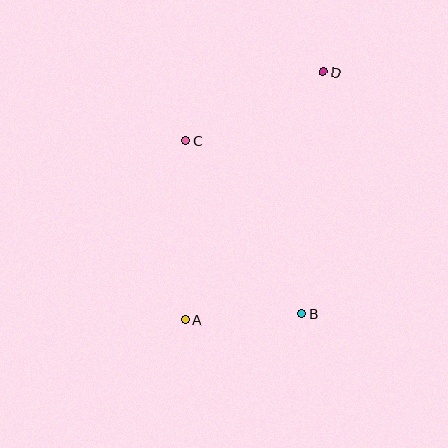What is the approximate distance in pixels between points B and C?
The distance between B and C is approximately 208 pixels.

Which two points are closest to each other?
Points A and B are closest to each other.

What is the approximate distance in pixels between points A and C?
The distance between A and C is approximately 179 pixels.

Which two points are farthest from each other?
Points A and D are farthest from each other.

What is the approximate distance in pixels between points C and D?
The distance between C and D is approximately 154 pixels.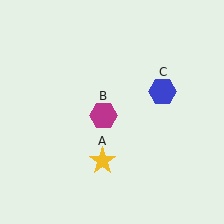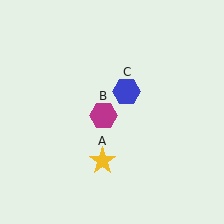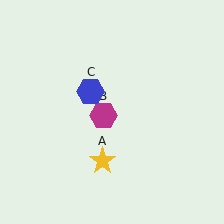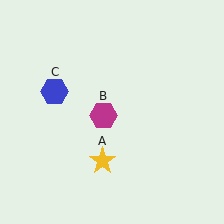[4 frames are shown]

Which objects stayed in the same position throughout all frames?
Yellow star (object A) and magenta hexagon (object B) remained stationary.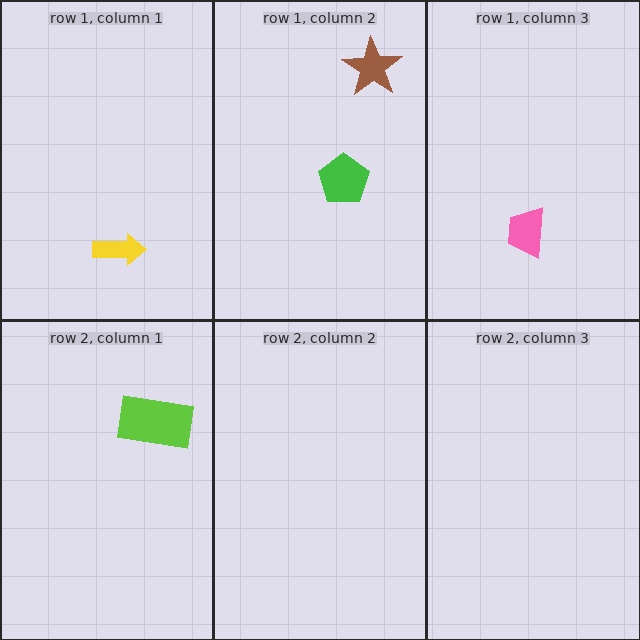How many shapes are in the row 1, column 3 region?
1.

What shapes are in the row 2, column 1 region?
The lime rectangle.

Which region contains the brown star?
The row 1, column 2 region.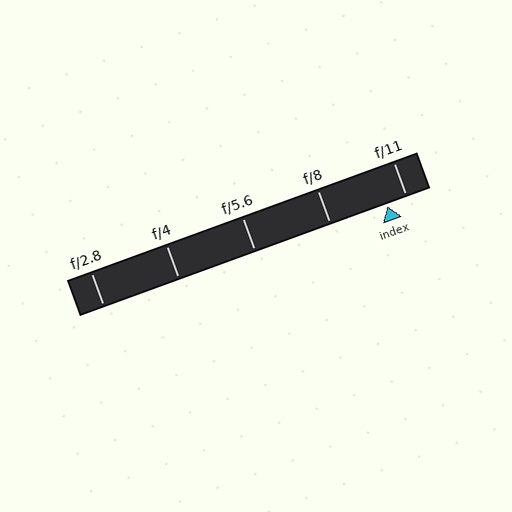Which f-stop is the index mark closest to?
The index mark is closest to f/11.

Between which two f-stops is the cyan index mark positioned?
The index mark is between f/8 and f/11.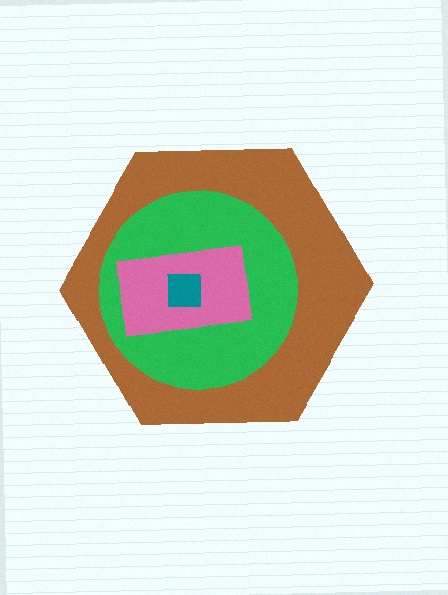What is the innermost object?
The teal square.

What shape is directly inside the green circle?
The pink rectangle.